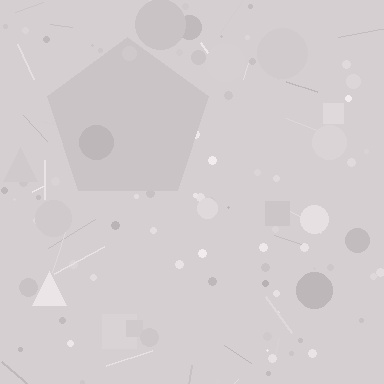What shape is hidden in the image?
A pentagon is hidden in the image.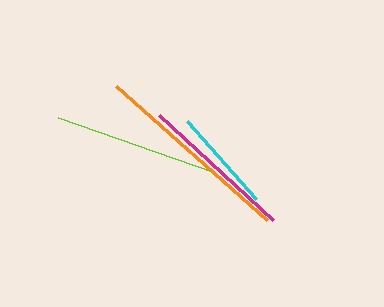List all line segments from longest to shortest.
From longest to shortest: orange, lime, magenta, cyan.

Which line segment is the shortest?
The cyan line is the shortest at approximately 104 pixels.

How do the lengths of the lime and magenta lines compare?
The lime and magenta lines are approximately the same length.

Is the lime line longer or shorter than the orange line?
The orange line is longer than the lime line.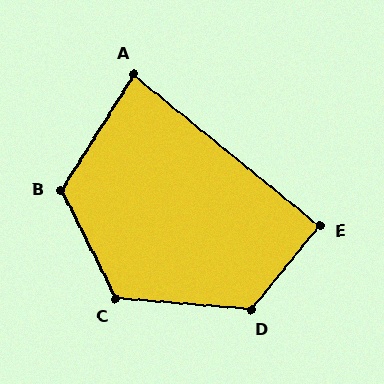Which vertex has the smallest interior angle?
A, at approximately 83 degrees.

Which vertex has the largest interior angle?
D, at approximately 125 degrees.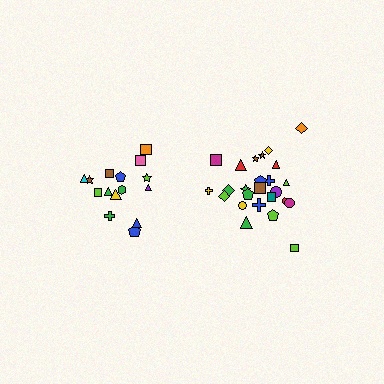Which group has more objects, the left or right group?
The right group.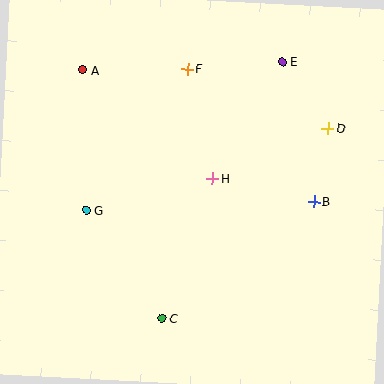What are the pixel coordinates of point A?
Point A is at (83, 70).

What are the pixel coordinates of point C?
Point C is at (162, 318).